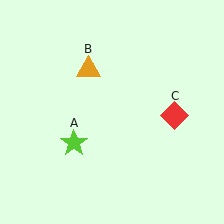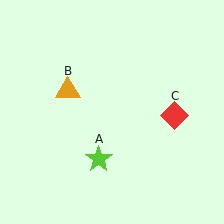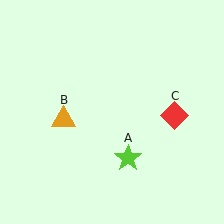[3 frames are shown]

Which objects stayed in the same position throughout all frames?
Red diamond (object C) remained stationary.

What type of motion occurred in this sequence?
The lime star (object A), orange triangle (object B) rotated counterclockwise around the center of the scene.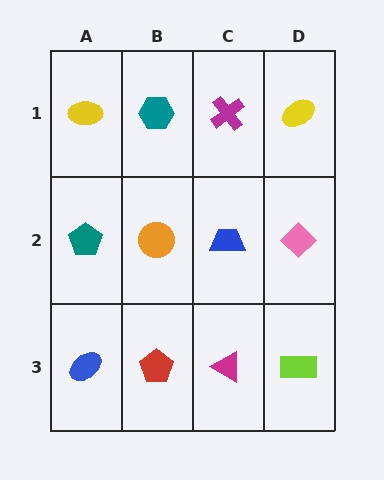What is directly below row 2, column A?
A blue ellipse.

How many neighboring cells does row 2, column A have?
3.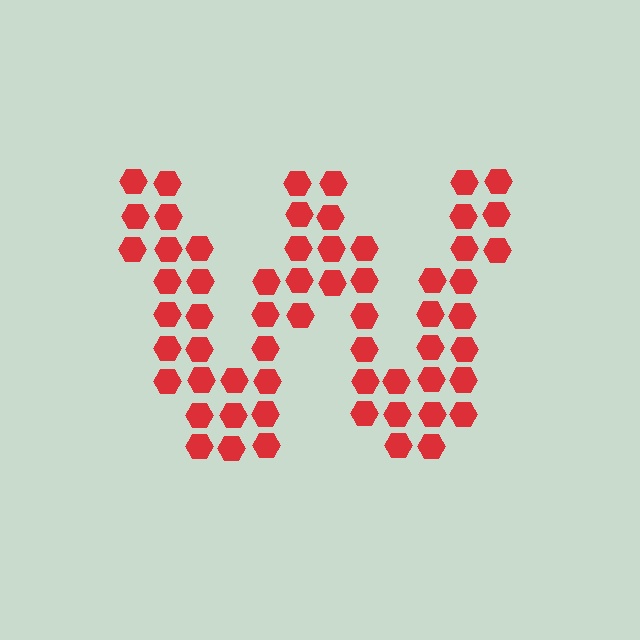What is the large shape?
The large shape is the letter W.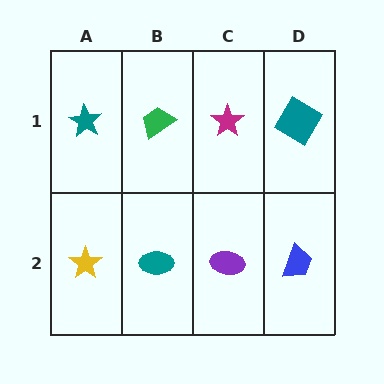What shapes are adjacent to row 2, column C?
A magenta star (row 1, column C), a teal ellipse (row 2, column B), a blue trapezoid (row 2, column D).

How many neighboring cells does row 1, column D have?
2.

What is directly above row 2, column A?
A teal star.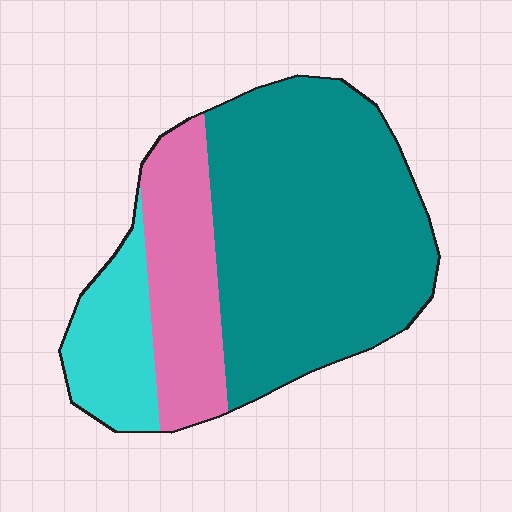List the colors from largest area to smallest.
From largest to smallest: teal, pink, cyan.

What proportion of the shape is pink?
Pink covers 22% of the shape.